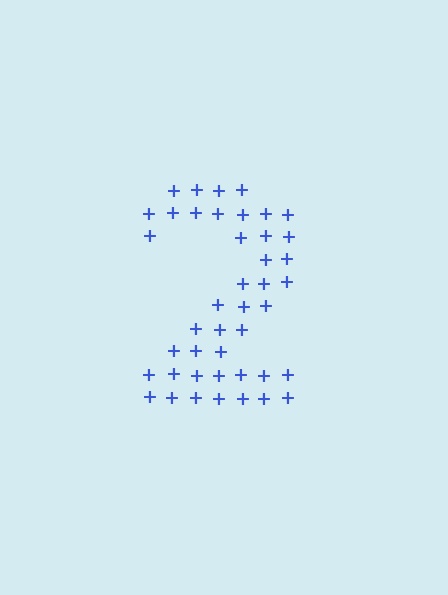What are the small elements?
The small elements are plus signs.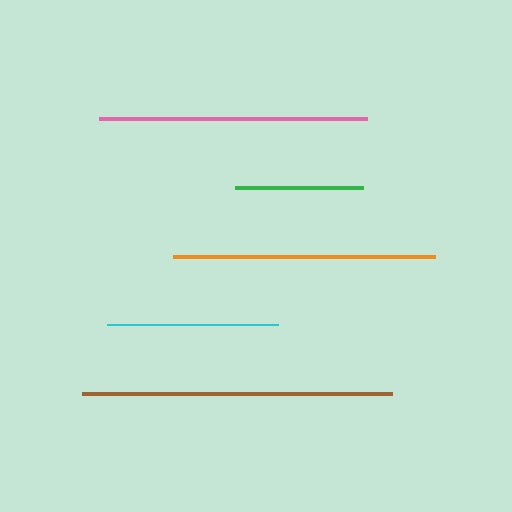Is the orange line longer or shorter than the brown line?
The brown line is longer than the orange line.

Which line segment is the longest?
The brown line is the longest at approximately 310 pixels.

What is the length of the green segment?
The green segment is approximately 129 pixels long.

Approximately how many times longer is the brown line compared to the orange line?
The brown line is approximately 1.2 times the length of the orange line.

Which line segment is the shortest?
The green line is the shortest at approximately 129 pixels.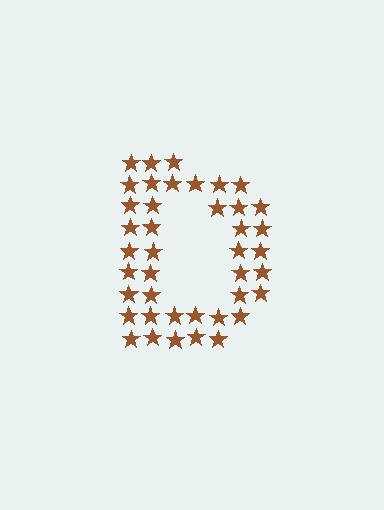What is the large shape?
The large shape is the letter D.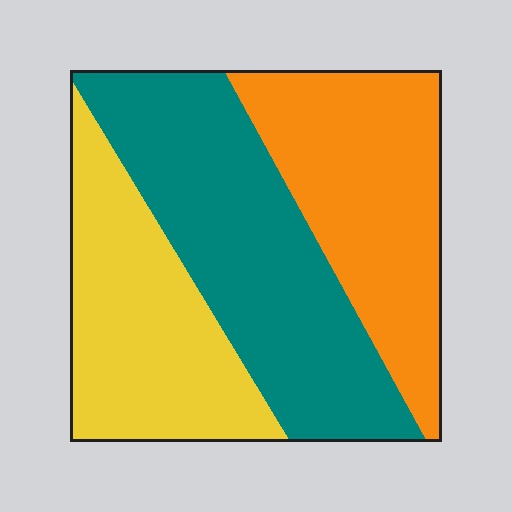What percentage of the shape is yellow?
Yellow covers 29% of the shape.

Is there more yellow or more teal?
Teal.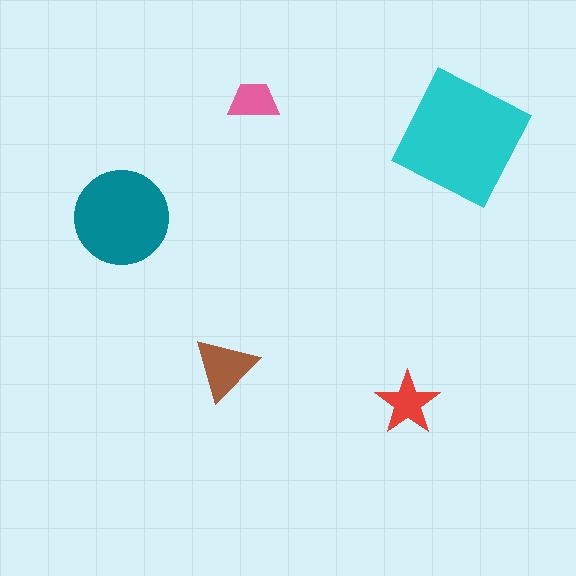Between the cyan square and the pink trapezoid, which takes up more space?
The cyan square.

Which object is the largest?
The cyan square.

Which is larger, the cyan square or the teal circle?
The cyan square.